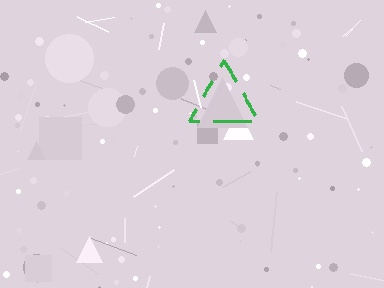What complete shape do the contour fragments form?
The contour fragments form a triangle.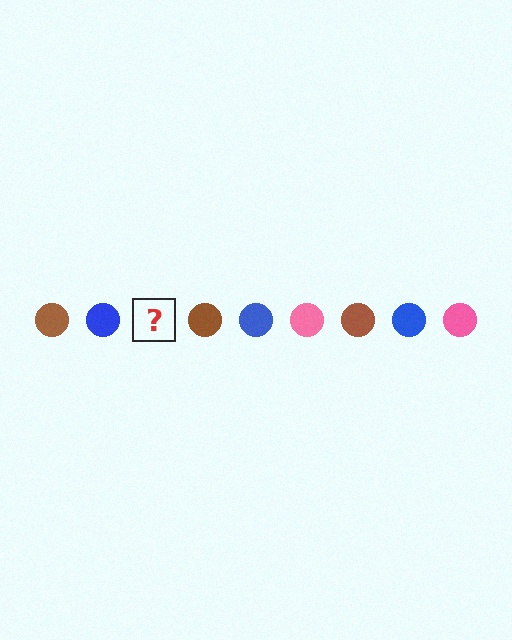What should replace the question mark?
The question mark should be replaced with a pink circle.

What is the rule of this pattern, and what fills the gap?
The rule is that the pattern cycles through brown, blue, pink circles. The gap should be filled with a pink circle.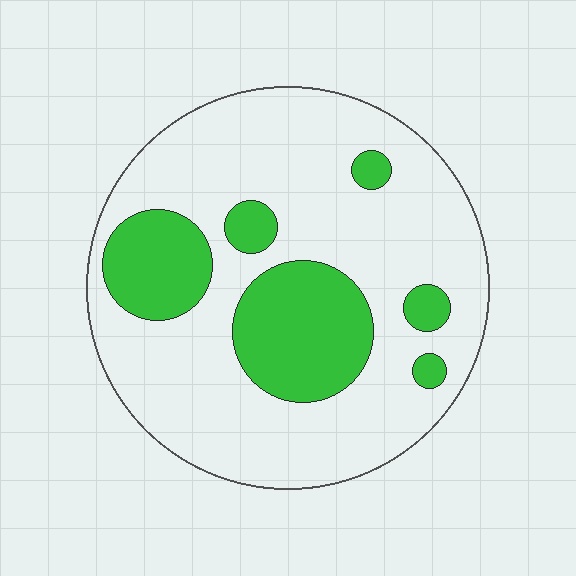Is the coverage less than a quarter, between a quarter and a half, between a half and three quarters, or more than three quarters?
Less than a quarter.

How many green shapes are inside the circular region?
6.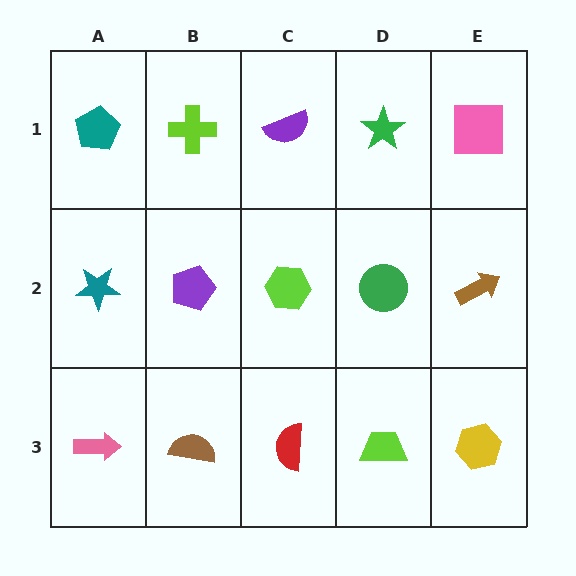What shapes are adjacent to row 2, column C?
A purple semicircle (row 1, column C), a red semicircle (row 3, column C), a purple pentagon (row 2, column B), a green circle (row 2, column D).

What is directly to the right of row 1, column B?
A purple semicircle.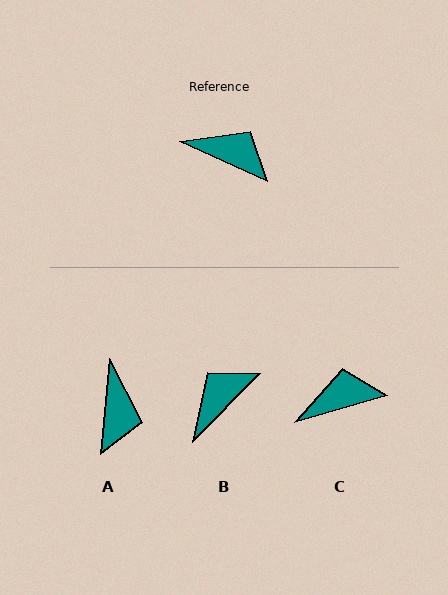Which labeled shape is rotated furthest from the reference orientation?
A, about 71 degrees away.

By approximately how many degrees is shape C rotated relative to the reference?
Approximately 40 degrees counter-clockwise.